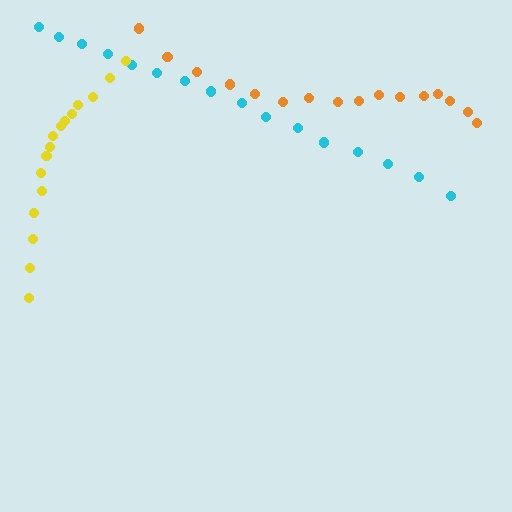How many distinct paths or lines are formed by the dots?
There are 3 distinct paths.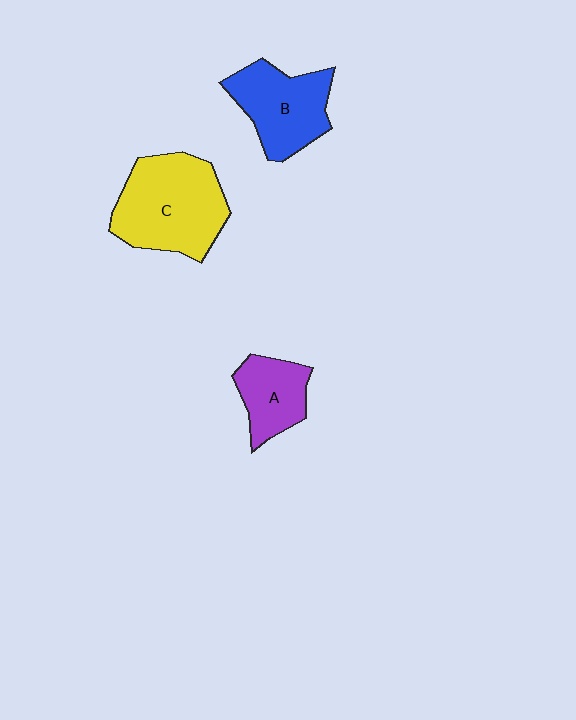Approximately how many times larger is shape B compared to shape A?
Approximately 1.4 times.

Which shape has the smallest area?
Shape A (purple).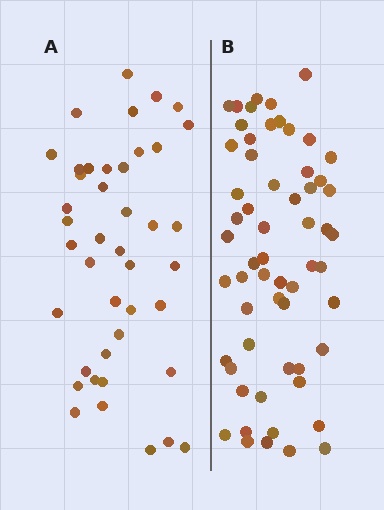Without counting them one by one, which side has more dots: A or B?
Region B (the right region) has more dots.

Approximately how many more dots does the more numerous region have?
Region B has approximately 15 more dots than region A.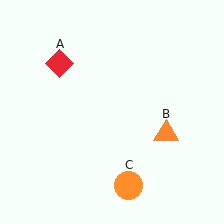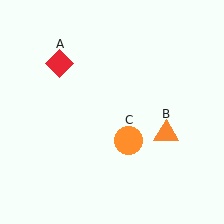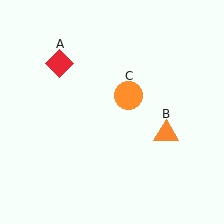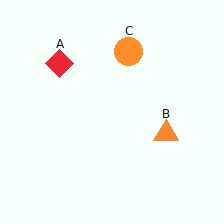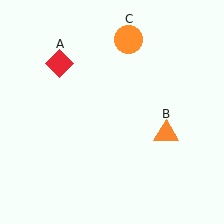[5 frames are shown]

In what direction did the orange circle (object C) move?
The orange circle (object C) moved up.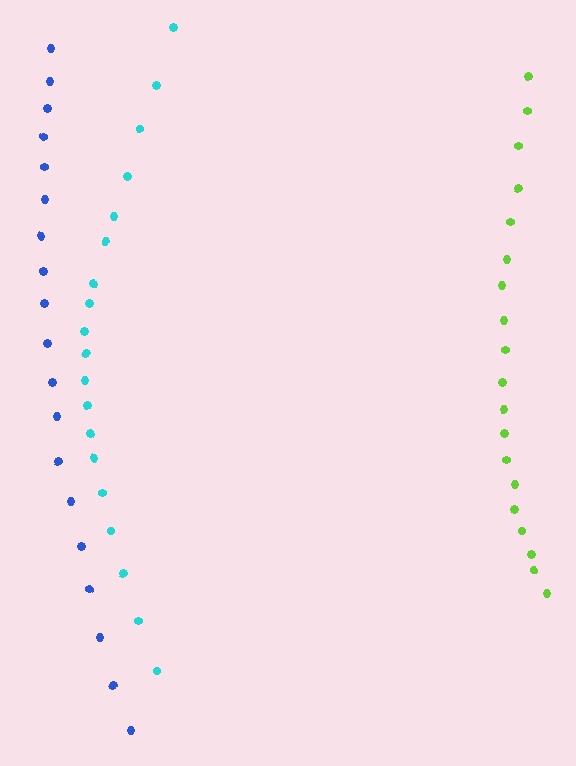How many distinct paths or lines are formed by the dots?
There are 3 distinct paths.